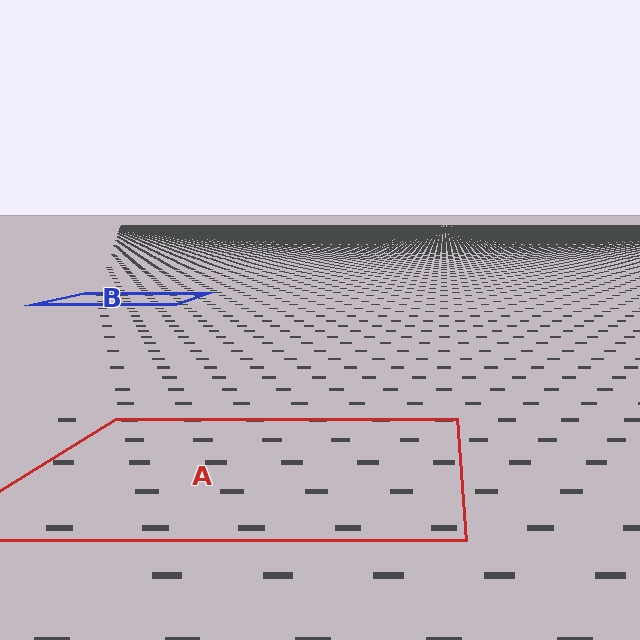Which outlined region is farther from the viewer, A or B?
Region B is farther from the viewer — the texture elements inside it appear smaller and more densely packed.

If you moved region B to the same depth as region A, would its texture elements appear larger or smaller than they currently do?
They would appear larger. At a closer depth, the same texture elements are projected at a bigger on-screen size.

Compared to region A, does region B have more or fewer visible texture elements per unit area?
Region B has more texture elements per unit area — they are packed more densely because it is farther away.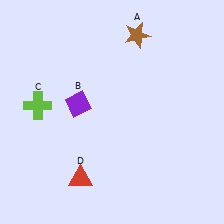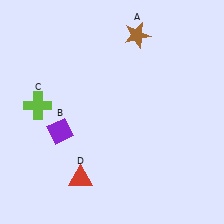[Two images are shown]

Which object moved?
The purple diamond (B) moved down.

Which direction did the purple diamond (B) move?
The purple diamond (B) moved down.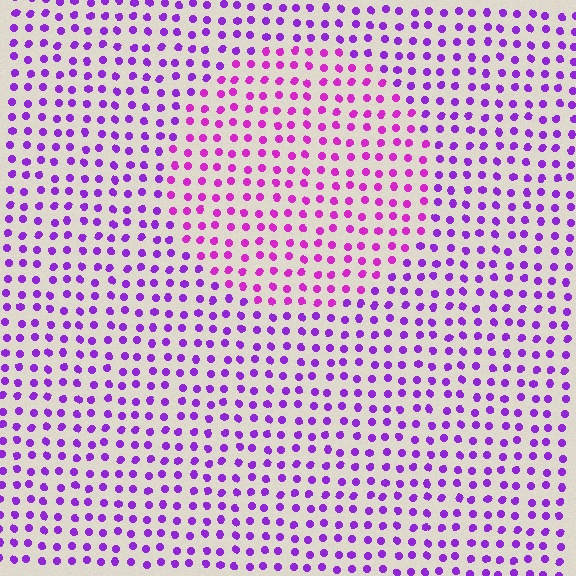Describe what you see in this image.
The image is filled with small purple elements in a uniform arrangement. A circle-shaped region is visible where the elements are tinted to a slightly different hue, forming a subtle color boundary.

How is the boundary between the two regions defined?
The boundary is defined purely by a slight shift in hue (about 27 degrees). Spacing, size, and orientation are identical on both sides.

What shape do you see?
I see a circle.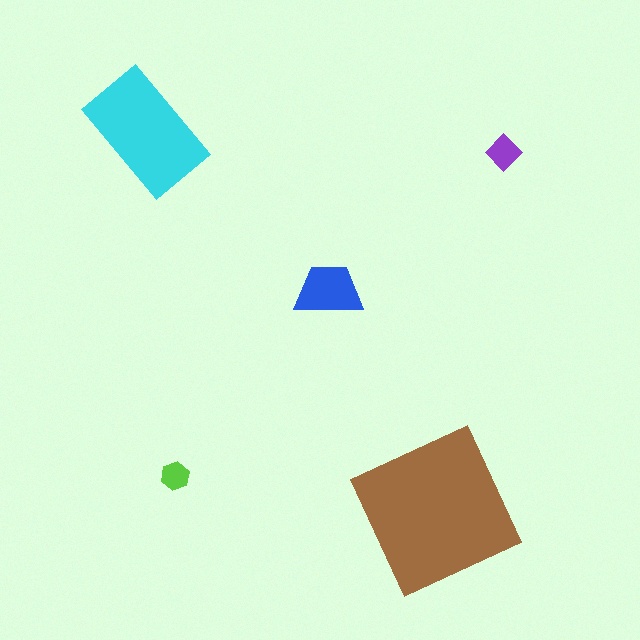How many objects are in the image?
There are 5 objects in the image.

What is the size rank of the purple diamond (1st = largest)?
4th.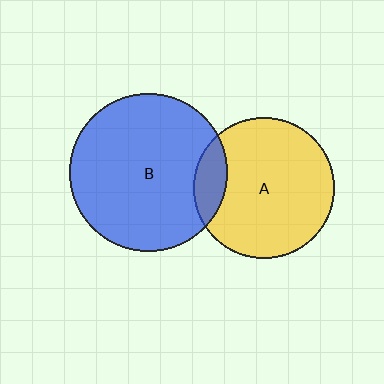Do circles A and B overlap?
Yes.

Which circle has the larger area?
Circle B (blue).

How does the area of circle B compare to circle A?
Approximately 1.3 times.